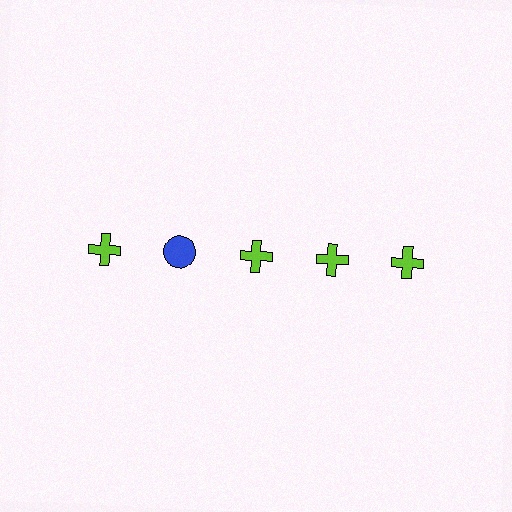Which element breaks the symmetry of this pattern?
The blue circle in the top row, second from left column breaks the symmetry. All other shapes are lime crosses.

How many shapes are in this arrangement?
There are 5 shapes arranged in a grid pattern.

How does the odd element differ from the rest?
It differs in both color (blue instead of lime) and shape (circle instead of cross).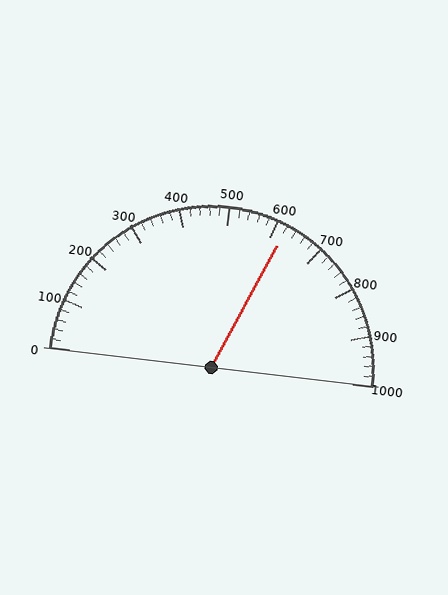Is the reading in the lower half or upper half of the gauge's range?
The reading is in the upper half of the range (0 to 1000).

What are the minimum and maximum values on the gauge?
The gauge ranges from 0 to 1000.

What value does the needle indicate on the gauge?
The needle indicates approximately 620.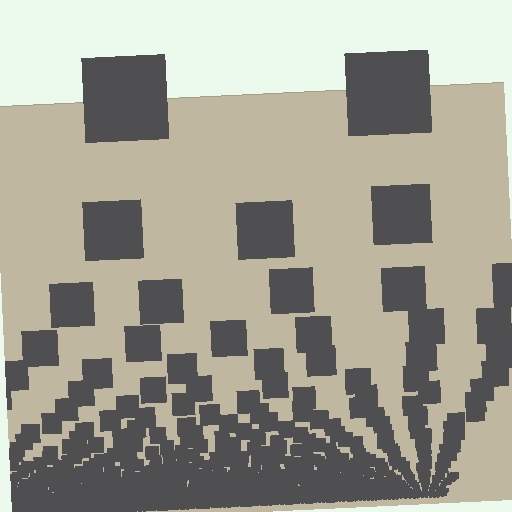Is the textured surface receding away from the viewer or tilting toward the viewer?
The surface appears to tilt toward the viewer. Texture elements get larger and sparser toward the top.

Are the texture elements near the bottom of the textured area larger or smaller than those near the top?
Smaller. The gradient is inverted — elements near the bottom are smaller and denser.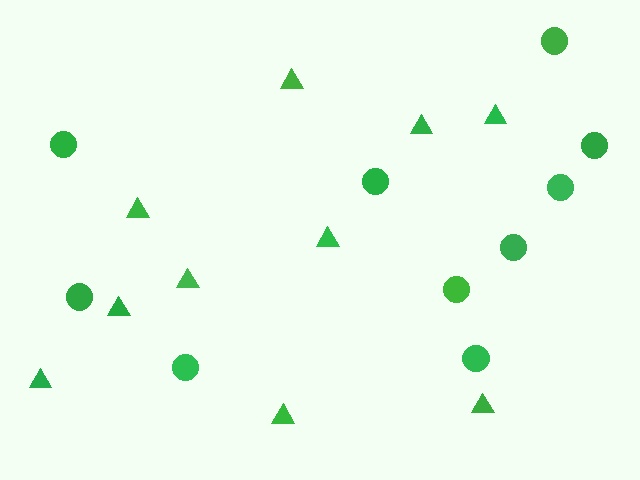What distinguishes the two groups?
There are 2 groups: one group of circles (10) and one group of triangles (10).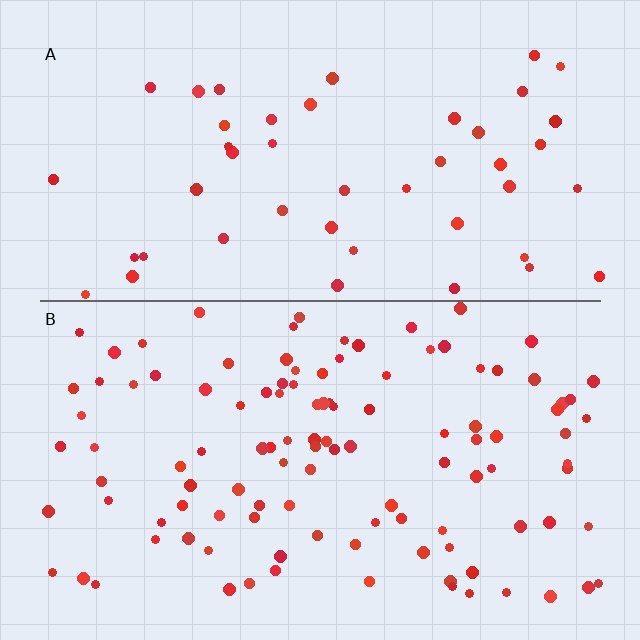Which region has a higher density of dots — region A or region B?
B (the bottom).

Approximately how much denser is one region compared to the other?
Approximately 2.4× — region B over region A.